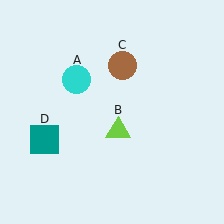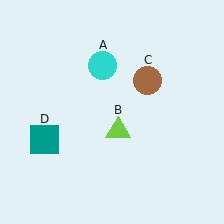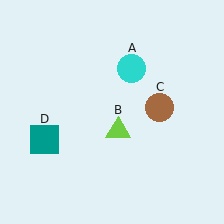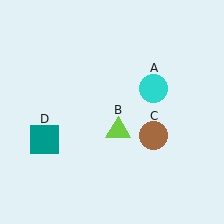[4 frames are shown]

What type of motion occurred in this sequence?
The cyan circle (object A), brown circle (object C) rotated clockwise around the center of the scene.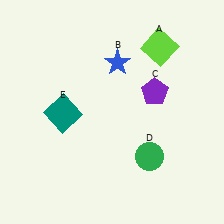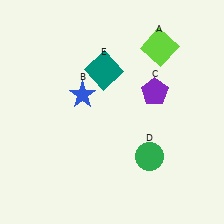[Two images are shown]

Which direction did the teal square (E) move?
The teal square (E) moved up.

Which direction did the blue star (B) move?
The blue star (B) moved left.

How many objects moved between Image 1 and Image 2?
2 objects moved between the two images.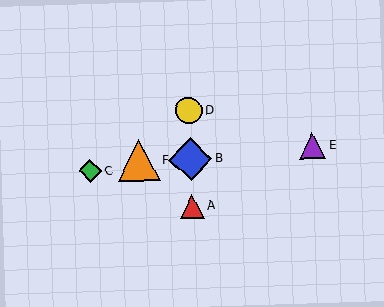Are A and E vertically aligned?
No, A is at x≈192 and E is at x≈312.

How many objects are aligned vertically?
3 objects (A, B, D) are aligned vertically.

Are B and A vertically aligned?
Yes, both are at x≈190.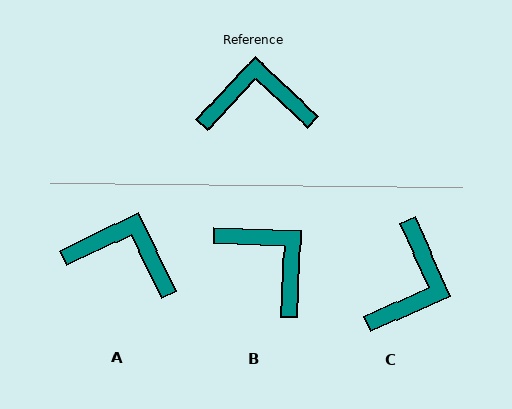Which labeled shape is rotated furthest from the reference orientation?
C, about 113 degrees away.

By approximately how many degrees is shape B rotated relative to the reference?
Approximately 49 degrees clockwise.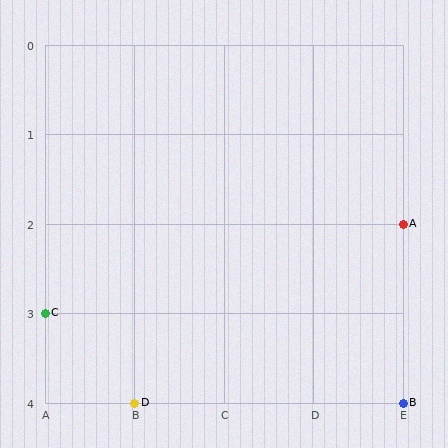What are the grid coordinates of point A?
Point A is at grid coordinates (E, 2).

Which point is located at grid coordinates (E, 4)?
Point B is at (E, 4).